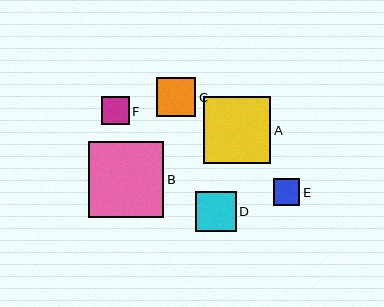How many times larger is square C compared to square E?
Square C is approximately 1.5 times the size of square E.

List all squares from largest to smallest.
From largest to smallest: B, A, D, C, F, E.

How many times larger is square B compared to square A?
Square B is approximately 1.1 times the size of square A.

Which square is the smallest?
Square E is the smallest with a size of approximately 27 pixels.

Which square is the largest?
Square B is the largest with a size of approximately 75 pixels.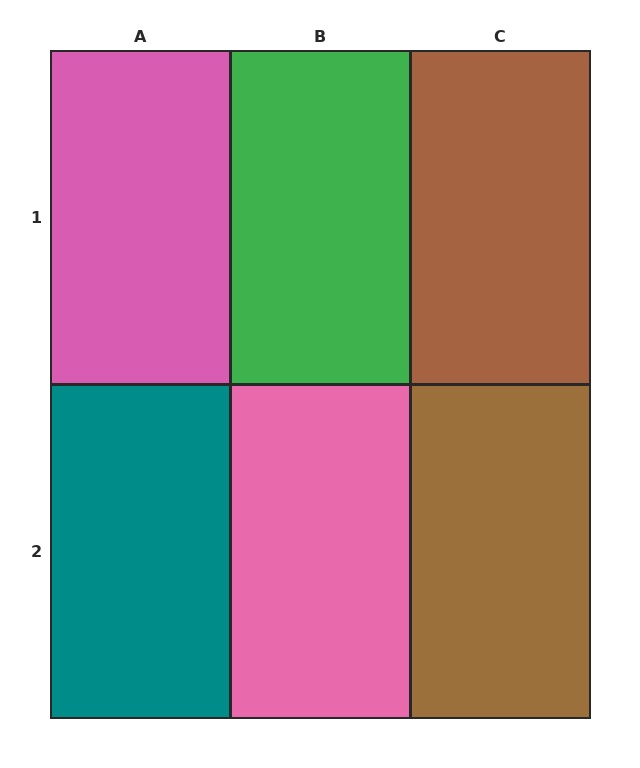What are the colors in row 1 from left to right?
Pink, green, brown.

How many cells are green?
1 cell is green.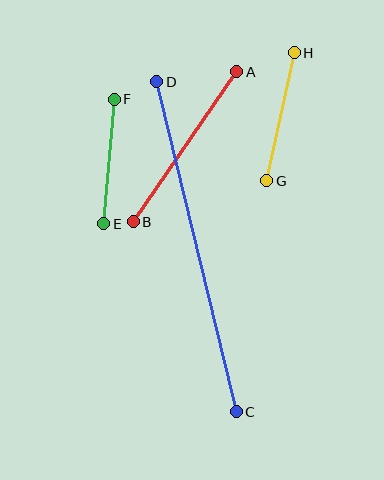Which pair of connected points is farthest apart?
Points C and D are farthest apart.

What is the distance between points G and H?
The distance is approximately 131 pixels.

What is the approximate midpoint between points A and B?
The midpoint is at approximately (185, 147) pixels.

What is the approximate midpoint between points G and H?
The midpoint is at approximately (281, 117) pixels.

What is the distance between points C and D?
The distance is approximately 339 pixels.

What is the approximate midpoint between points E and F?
The midpoint is at approximately (109, 161) pixels.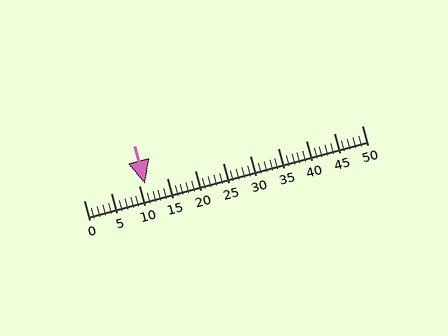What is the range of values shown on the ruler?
The ruler shows values from 0 to 50.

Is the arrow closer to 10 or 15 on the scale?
The arrow is closer to 10.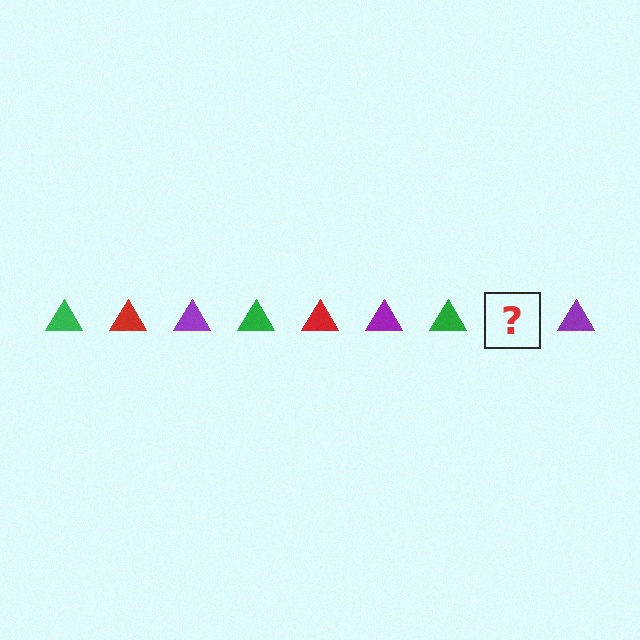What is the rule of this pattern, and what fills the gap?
The rule is that the pattern cycles through green, red, purple triangles. The gap should be filled with a red triangle.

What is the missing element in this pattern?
The missing element is a red triangle.